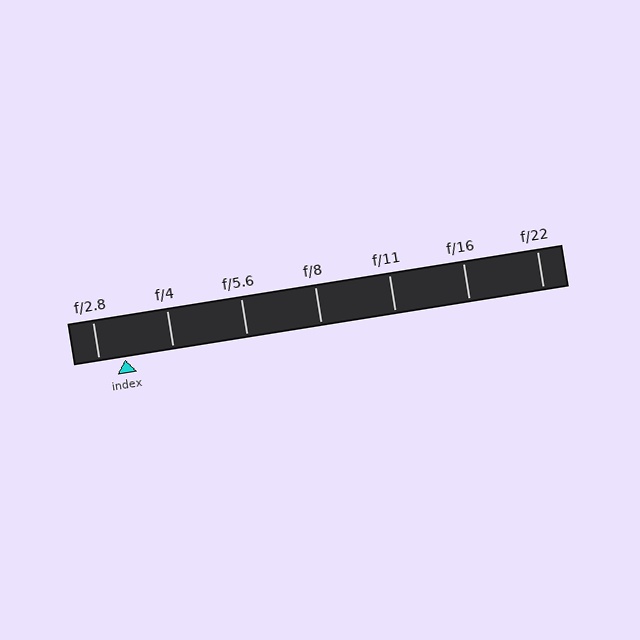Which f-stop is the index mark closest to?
The index mark is closest to f/2.8.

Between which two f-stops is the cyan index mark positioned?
The index mark is between f/2.8 and f/4.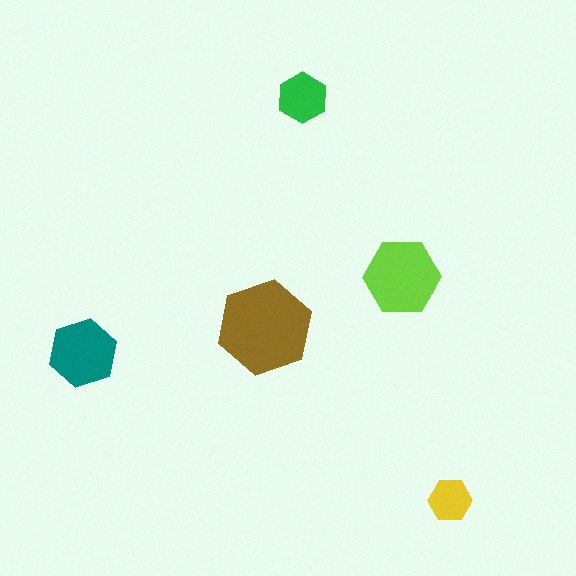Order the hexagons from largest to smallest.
the brown one, the lime one, the teal one, the green one, the yellow one.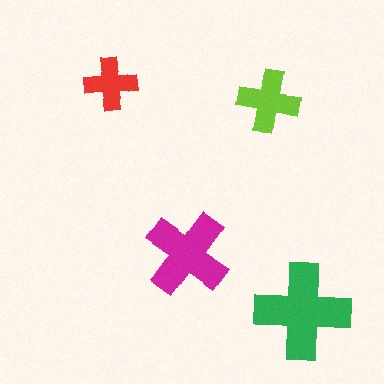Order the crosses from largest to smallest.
the green one, the magenta one, the lime one, the red one.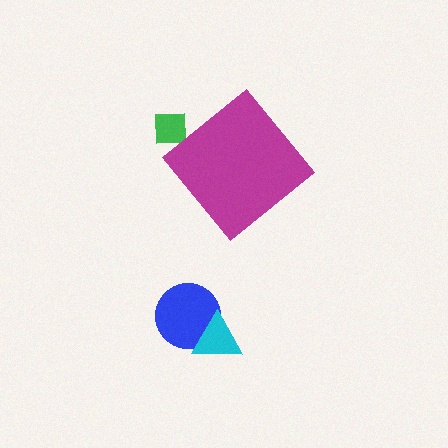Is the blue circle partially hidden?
No, the blue circle is fully visible.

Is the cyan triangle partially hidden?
No, the cyan triangle is fully visible.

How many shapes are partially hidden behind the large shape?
1 shape is partially hidden.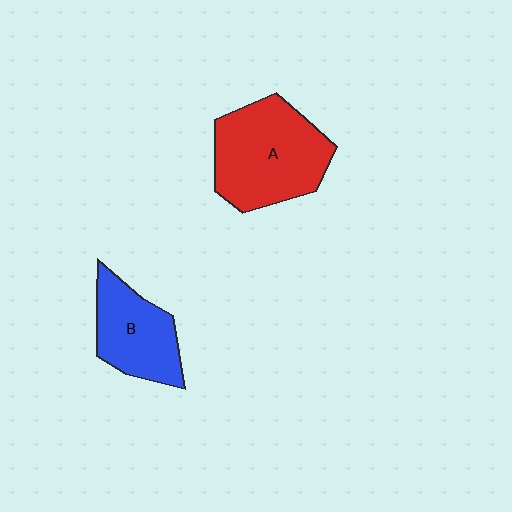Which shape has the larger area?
Shape A (red).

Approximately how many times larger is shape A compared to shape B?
Approximately 1.5 times.